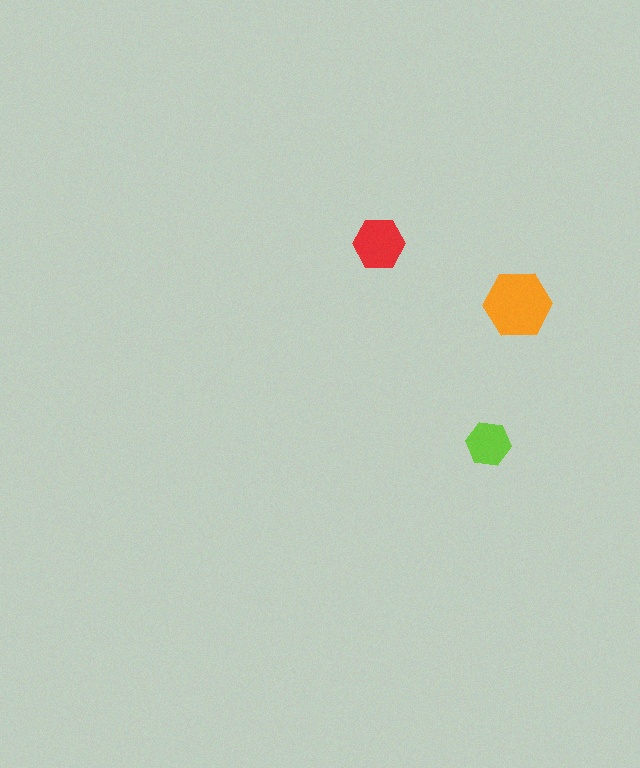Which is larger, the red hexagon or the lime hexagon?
The red one.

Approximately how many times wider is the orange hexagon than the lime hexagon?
About 1.5 times wider.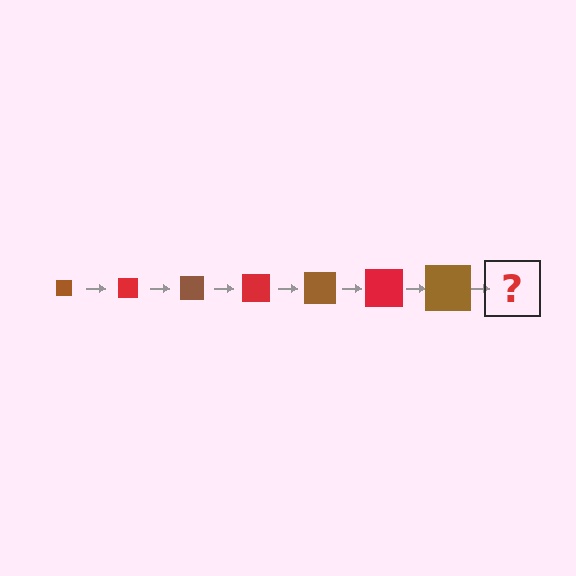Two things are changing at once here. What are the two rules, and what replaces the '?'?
The two rules are that the square grows larger each step and the color cycles through brown and red. The '?' should be a red square, larger than the previous one.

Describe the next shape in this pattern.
It should be a red square, larger than the previous one.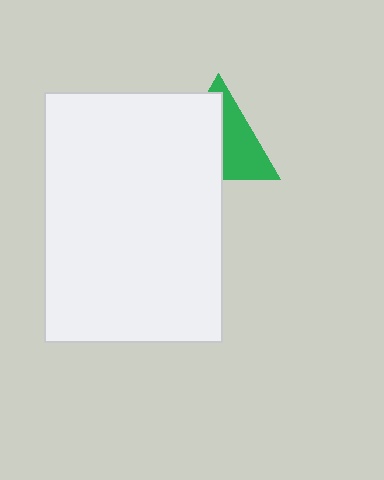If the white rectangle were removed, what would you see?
You would see the complete green triangle.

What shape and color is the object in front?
The object in front is a white rectangle.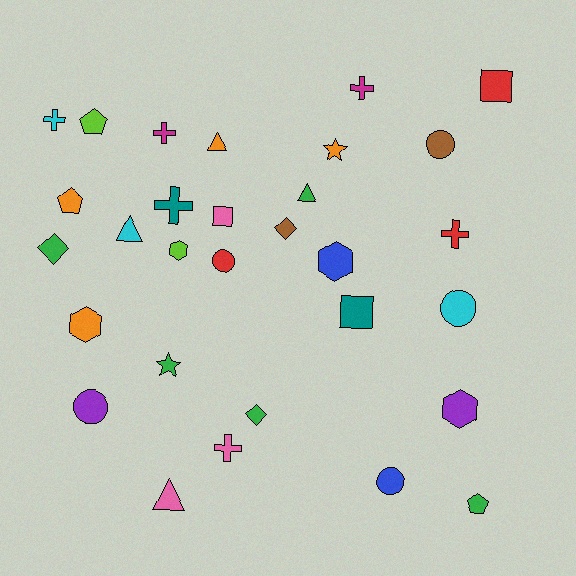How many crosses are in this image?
There are 6 crosses.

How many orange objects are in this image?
There are 4 orange objects.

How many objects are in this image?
There are 30 objects.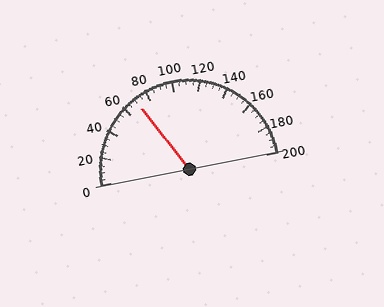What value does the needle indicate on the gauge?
The needle indicates approximately 70.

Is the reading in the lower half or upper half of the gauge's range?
The reading is in the lower half of the range (0 to 200).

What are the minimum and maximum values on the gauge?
The gauge ranges from 0 to 200.